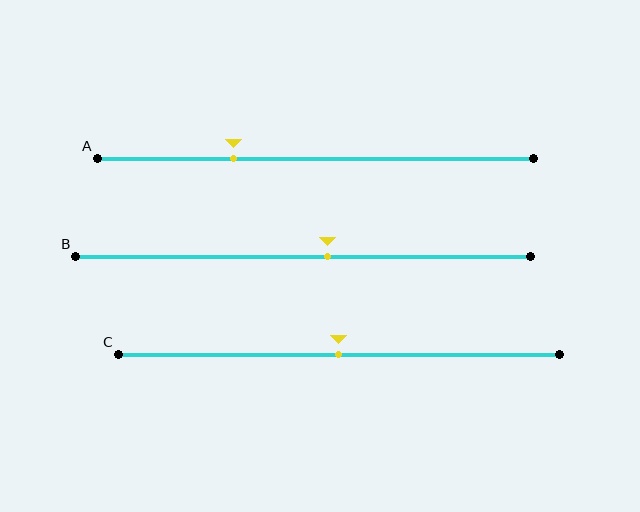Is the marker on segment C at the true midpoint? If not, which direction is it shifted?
Yes, the marker on segment C is at the true midpoint.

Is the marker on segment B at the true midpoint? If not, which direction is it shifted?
No, the marker on segment B is shifted to the right by about 5% of the segment length.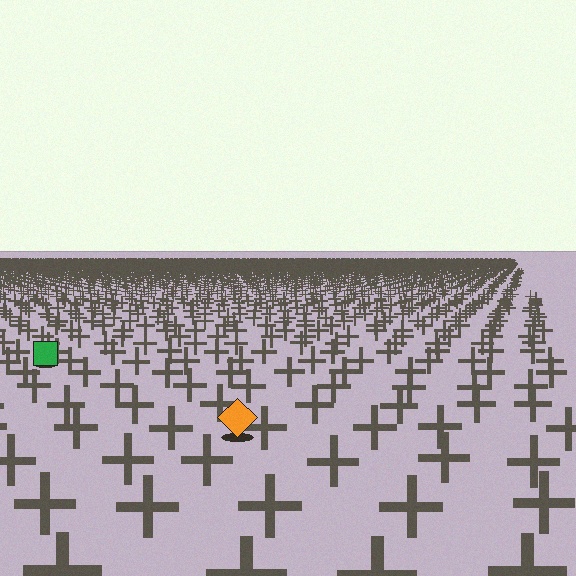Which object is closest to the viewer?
The orange diamond is closest. The texture marks near it are larger and more spread out.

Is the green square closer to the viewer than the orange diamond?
No. The orange diamond is closer — you can tell from the texture gradient: the ground texture is coarser near it.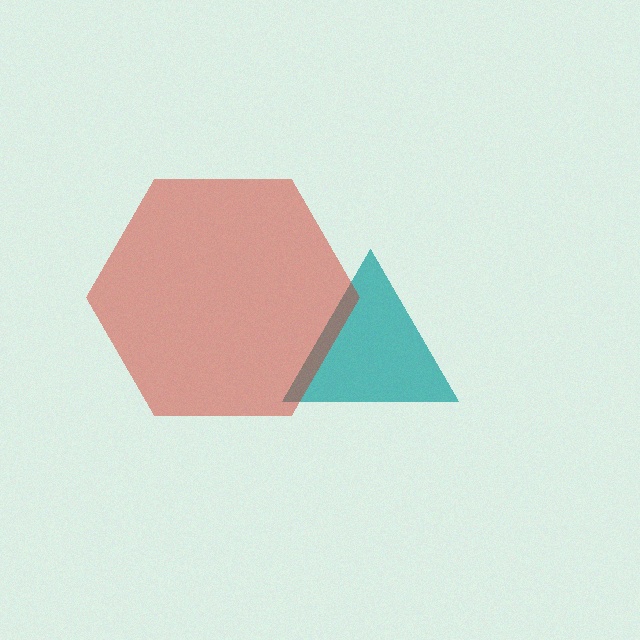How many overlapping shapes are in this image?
There are 2 overlapping shapes in the image.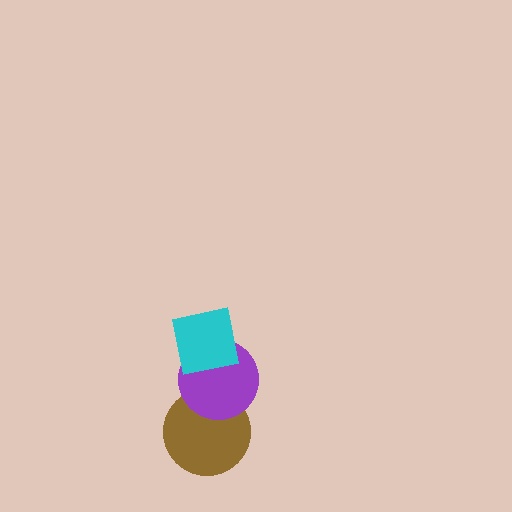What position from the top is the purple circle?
The purple circle is 2nd from the top.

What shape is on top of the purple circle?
The cyan square is on top of the purple circle.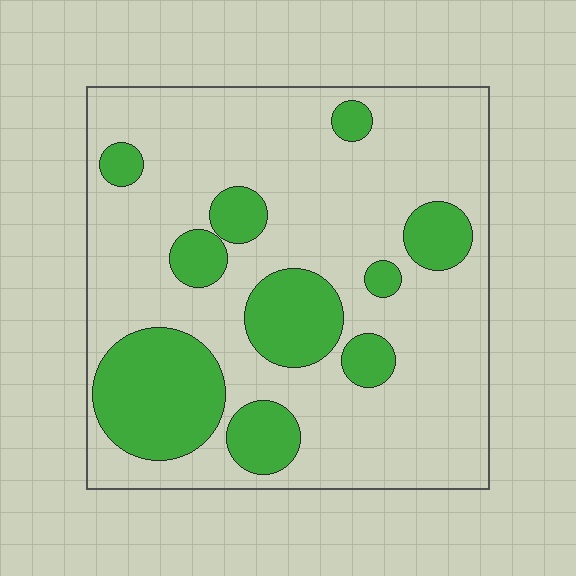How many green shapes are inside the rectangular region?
10.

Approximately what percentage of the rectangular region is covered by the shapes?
Approximately 25%.